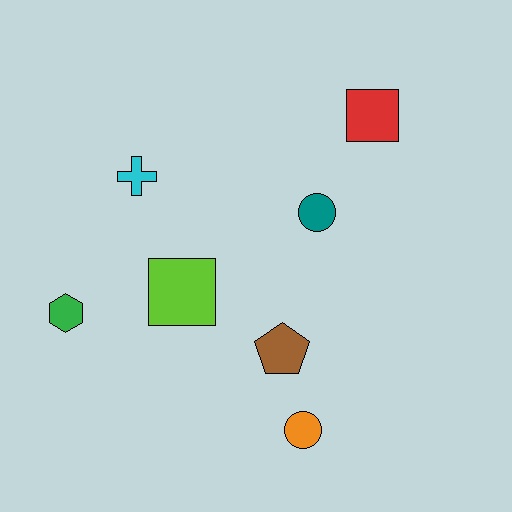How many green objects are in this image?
There is 1 green object.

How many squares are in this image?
There are 2 squares.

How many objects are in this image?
There are 7 objects.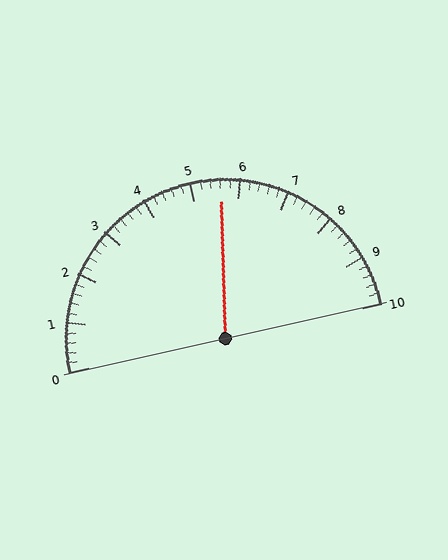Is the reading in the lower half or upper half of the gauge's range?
The reading is in the upper half of the range (0 to 10).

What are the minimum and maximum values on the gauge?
The gauge ranges from 0 to 10.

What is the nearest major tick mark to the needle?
The nearest major tick mark is 6.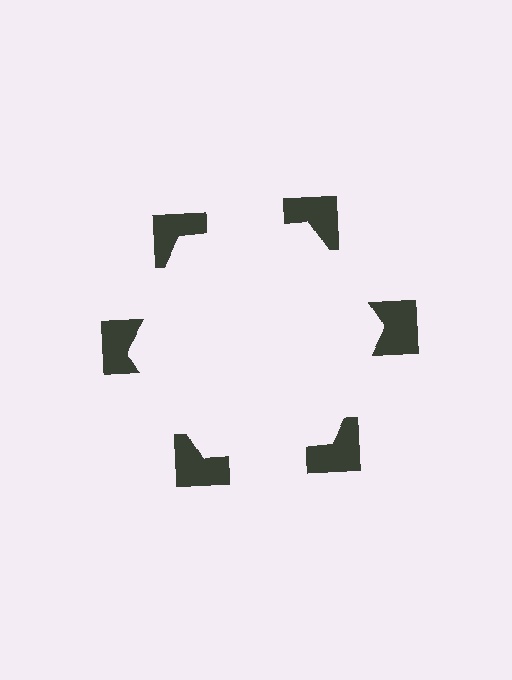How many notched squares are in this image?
There are 6 — one at each vertex of the illusory hexagon.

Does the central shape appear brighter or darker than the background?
It typically appears slightly brighter than the background, even though no actual brightness change is drawn.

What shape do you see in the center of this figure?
An illusory hexagon — its edges are inferred from the aligned wedge cuts in the notched squares, not physically drawn.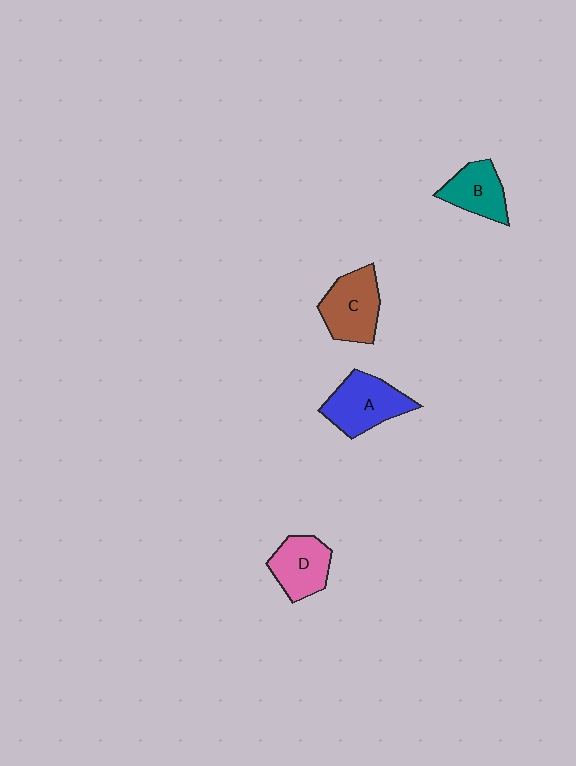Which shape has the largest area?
Shape A (blue).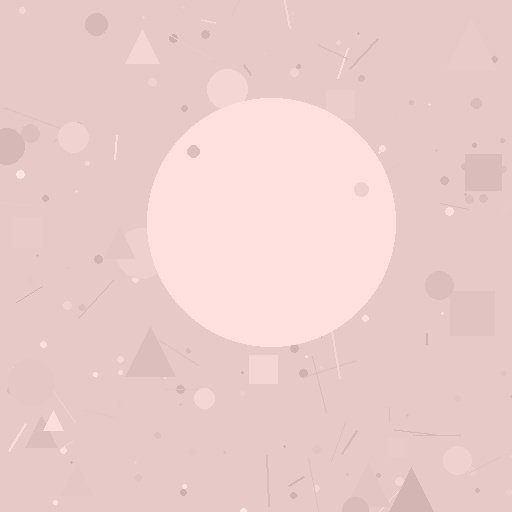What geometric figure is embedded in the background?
A circle is embedded in the background.